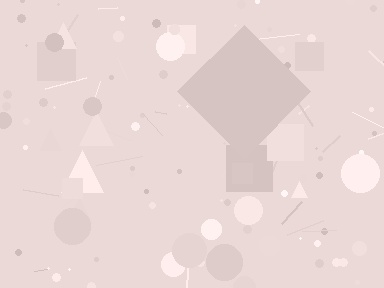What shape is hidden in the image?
A diamond is hidden in the image.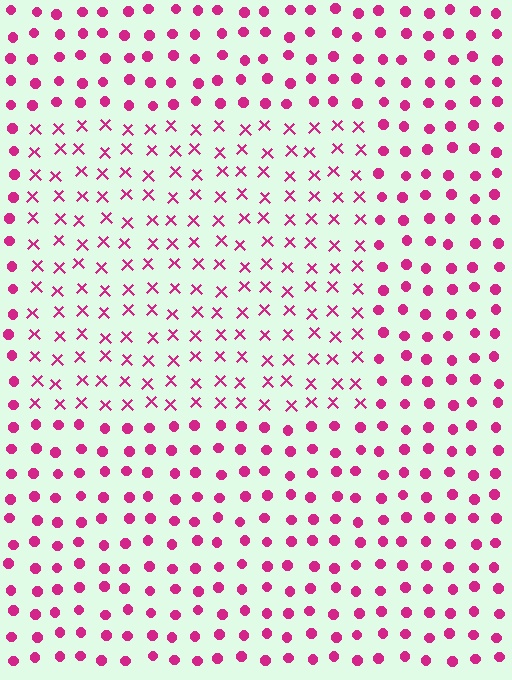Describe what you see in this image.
The image is filled with small magenta elements arranged in a uniform grid. A rectangle-shaped region contains X marks, while the surrounding area contains circles. The boundary is defined purely by the change in element shape.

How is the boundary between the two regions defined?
The boundary is defined by a change in element shape: X marks inside vs. circles outside. All elements share the same color and spacing.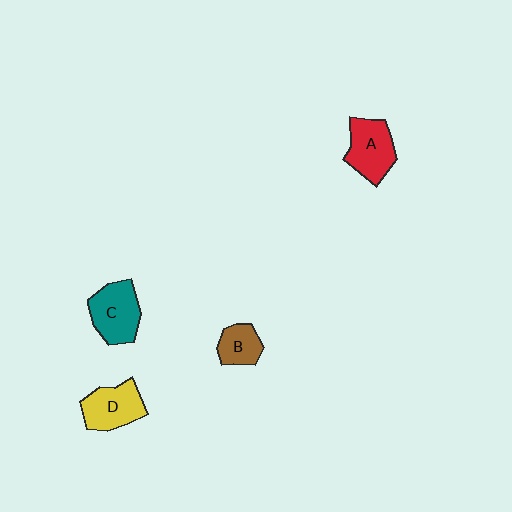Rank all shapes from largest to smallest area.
From largest to smallest: C (teal), A (red), D (yellow), B (brown).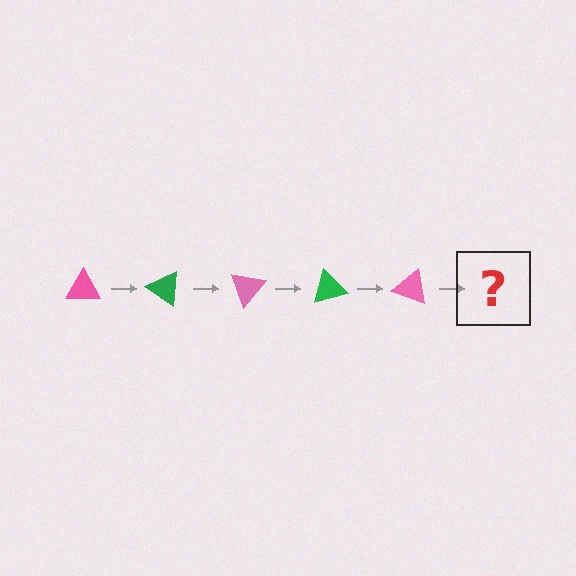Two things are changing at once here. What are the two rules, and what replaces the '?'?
The two rules are that it rotates 35 degrees each step and the color cycles through pink and green. The '?' should be a green triangle, rotated 175 degrees from the start.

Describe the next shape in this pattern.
It should be a green triangle, rotated 175 degrees from the start.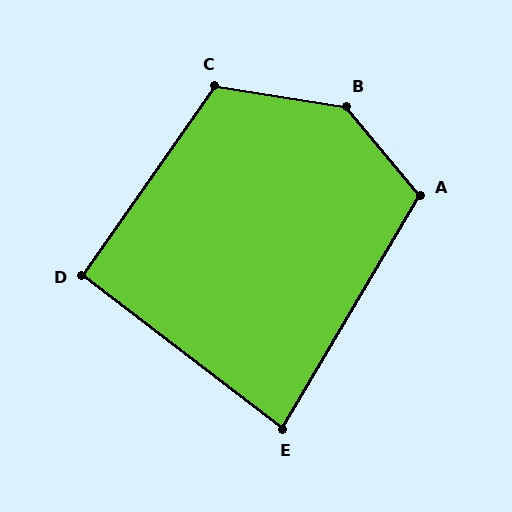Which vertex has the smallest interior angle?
E, at approximately 83 degrees.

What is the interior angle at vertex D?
Approximately 93 degrees (approximately right).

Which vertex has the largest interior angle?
B, at approximately 138 degrees.